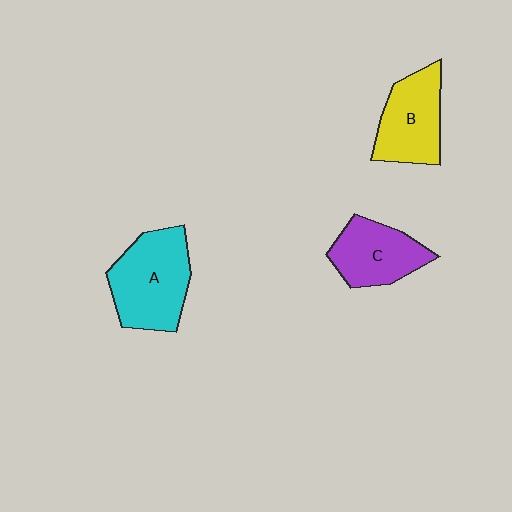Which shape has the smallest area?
Shape C (purple).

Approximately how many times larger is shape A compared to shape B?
Approximately 1.3 times.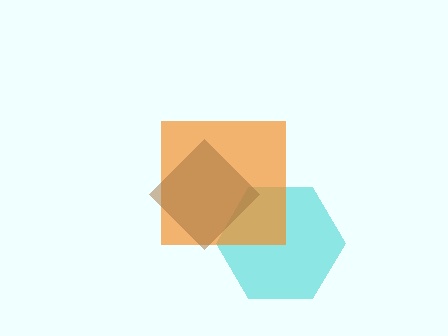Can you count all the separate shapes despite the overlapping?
Yes, there are 3 separate shapes.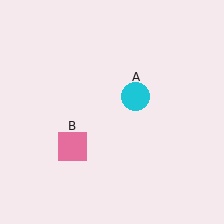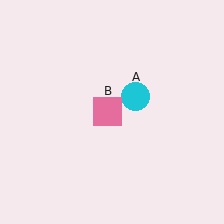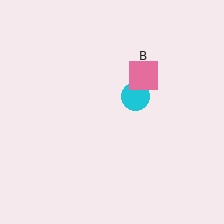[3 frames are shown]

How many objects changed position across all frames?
1 object changed position: pink square (object B).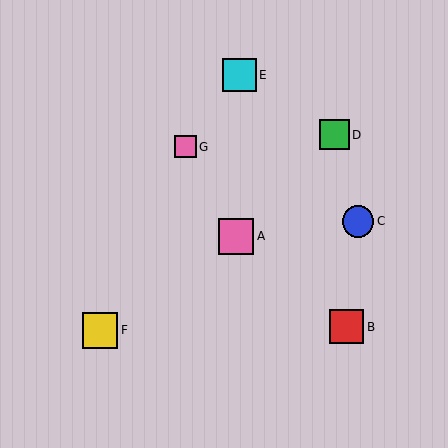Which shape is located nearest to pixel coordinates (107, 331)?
The yellow square (labeled F) at (100, 330) is nearest to that location.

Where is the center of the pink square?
The center of the pink square is at (185, 147).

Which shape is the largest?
The yellow square (labeled F) is the largest.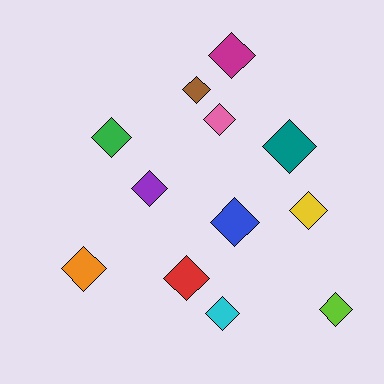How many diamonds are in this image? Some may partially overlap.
There are 12 diamonds.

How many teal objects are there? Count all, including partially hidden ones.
There is 1 teal object.